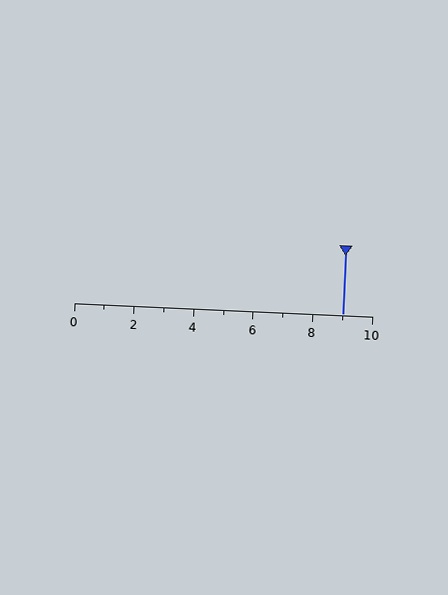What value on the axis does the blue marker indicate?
The marker indicates approximately 9.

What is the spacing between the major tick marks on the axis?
The major ticks are spaced 2 apart.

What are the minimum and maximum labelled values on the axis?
The axis runs from 0 to 10.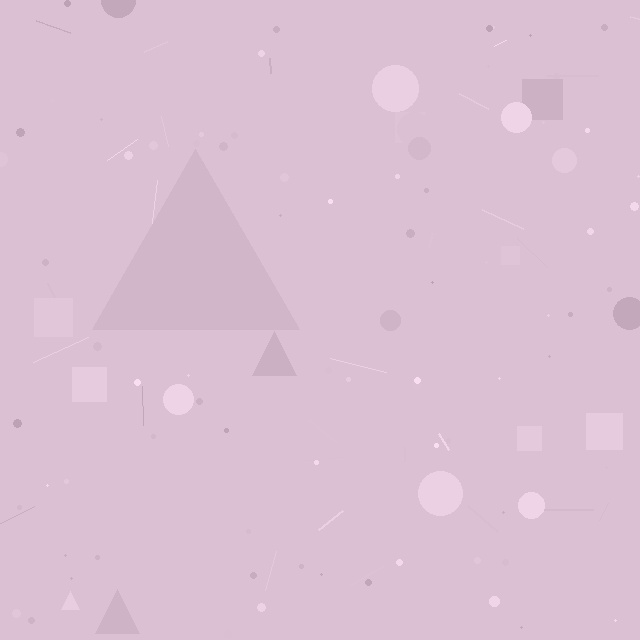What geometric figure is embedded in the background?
A triangle is embedded in the background.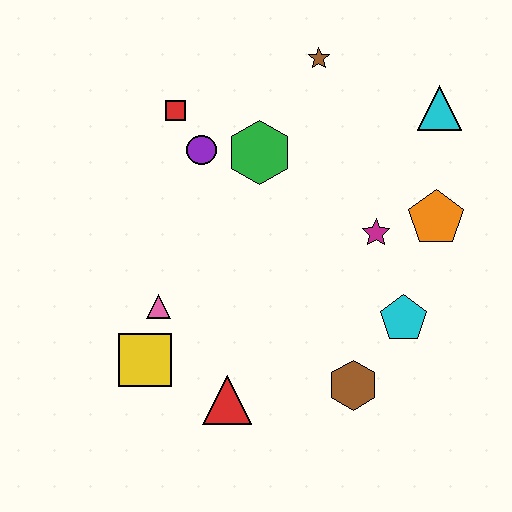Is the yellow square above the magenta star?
No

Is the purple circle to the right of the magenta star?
No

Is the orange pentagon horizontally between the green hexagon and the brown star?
No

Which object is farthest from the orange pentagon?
The yellow square is farthest from the orange pentagon.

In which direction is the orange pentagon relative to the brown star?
The orange pentagon is below the brown star.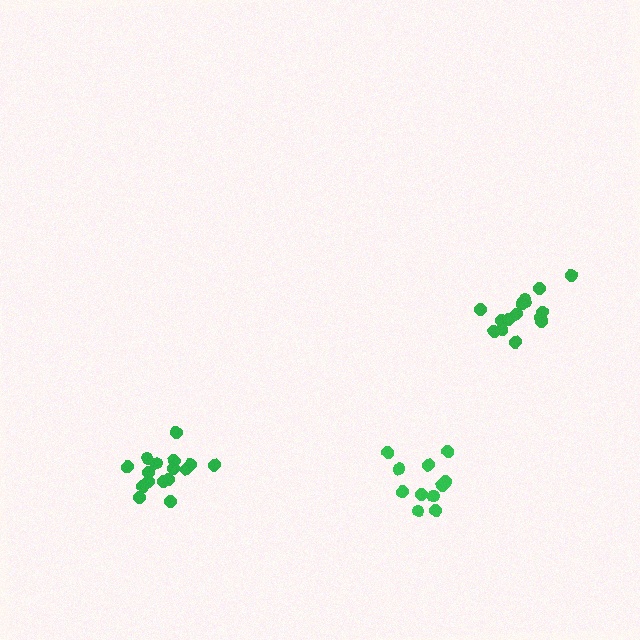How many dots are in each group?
Group 1: 16 dots, Group 2: 15 dots, Group 3: 11 dots (42 total).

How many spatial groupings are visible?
There are 3 spatial groupings.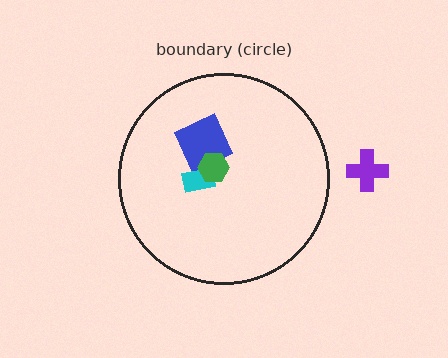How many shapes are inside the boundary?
4 inside, 1 outside.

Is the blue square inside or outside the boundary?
Inside.